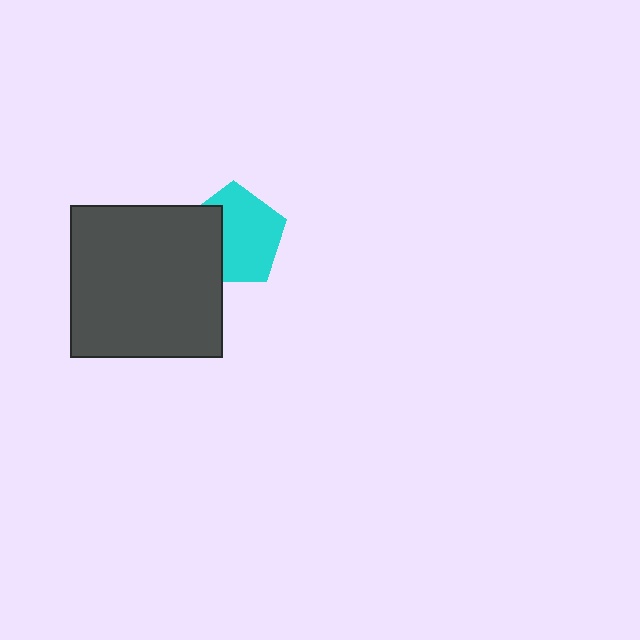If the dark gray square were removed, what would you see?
You would see the complete cyan pentagon.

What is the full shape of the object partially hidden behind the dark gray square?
The partially hidden object is a cyan pentagon.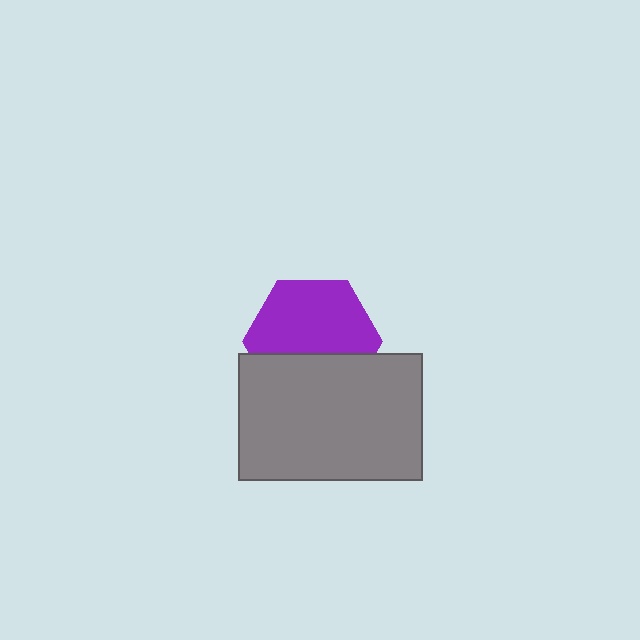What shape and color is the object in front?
The object in front is a gray rectangle.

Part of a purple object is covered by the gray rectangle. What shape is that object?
It is a hexagon.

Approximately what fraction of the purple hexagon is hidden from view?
Roughly 38% of the purple hexagon is hidden behind the gray rectangle.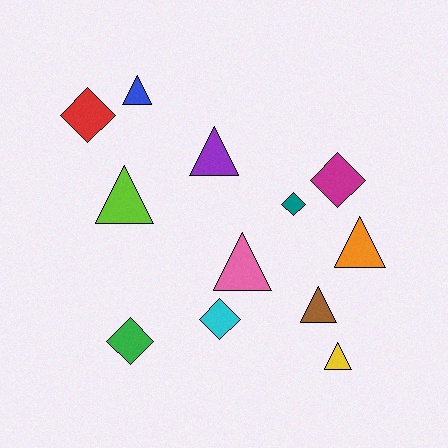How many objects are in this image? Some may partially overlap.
There are 12 objects.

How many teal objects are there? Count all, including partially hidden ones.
There is 1 teal object.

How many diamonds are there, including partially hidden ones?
There are 5 diamonds.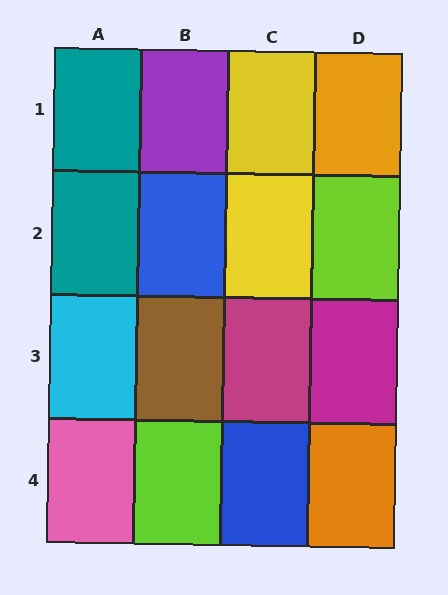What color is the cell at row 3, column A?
Cyan.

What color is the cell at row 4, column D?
Orange.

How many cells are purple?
1 cell is purple.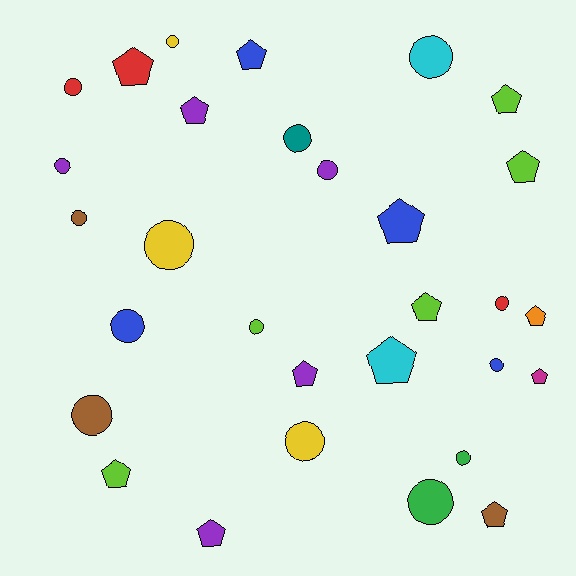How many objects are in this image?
There are 30 objects.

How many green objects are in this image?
There are 2 green objects.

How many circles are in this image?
There are 16 circles.